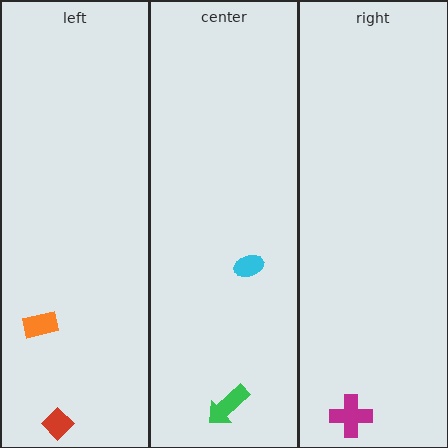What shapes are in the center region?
The cyan ellipse, the green arrow.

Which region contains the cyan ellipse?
The center region.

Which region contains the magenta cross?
The right region.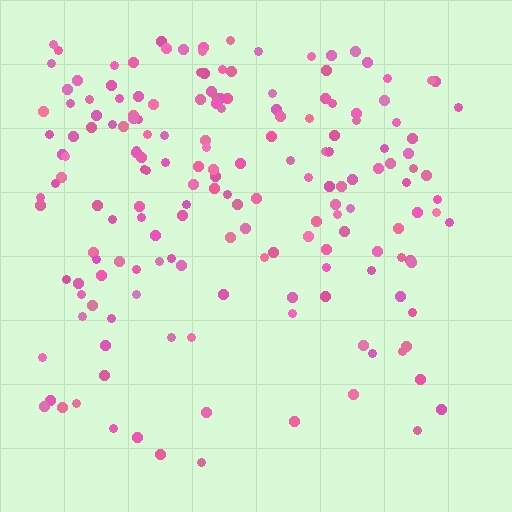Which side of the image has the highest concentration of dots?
The top.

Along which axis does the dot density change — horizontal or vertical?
Vertical.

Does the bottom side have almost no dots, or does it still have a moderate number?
Still a moderate number, just noticeably fewer than the top.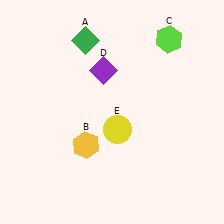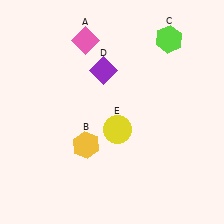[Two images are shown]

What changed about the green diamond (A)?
In Image 1, A is green. In Image 2, it changed to pink.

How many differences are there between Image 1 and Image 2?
There is 1 difference between the two images.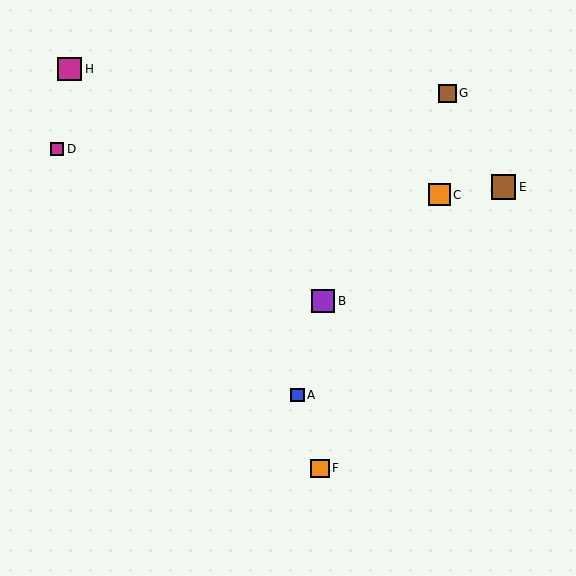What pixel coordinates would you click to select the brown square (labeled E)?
Click at (504, 187) to select the brown square E.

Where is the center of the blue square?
The center of the blue square is at (298, 395).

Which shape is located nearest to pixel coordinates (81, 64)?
The magenta square (labeled H) at (70, 69) is nearest to that location.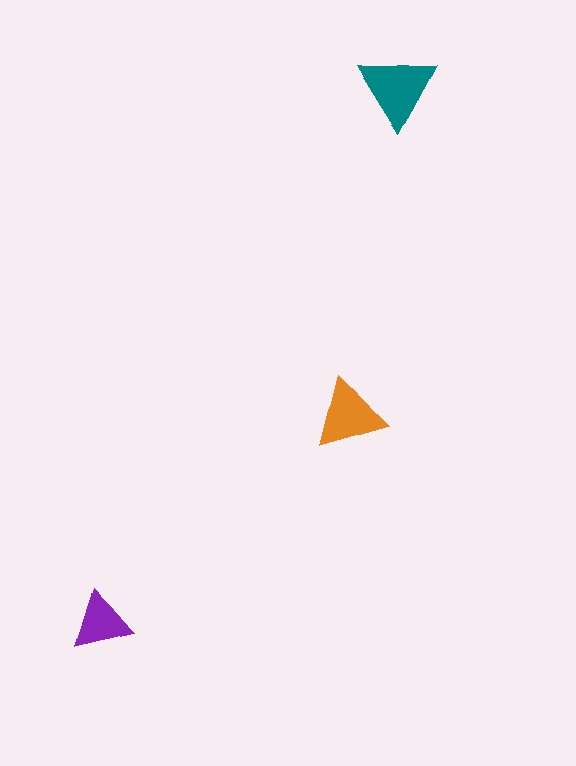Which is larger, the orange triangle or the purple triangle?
The orange one.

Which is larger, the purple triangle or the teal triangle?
The teal one.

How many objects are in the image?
There are 3 objects in the image.